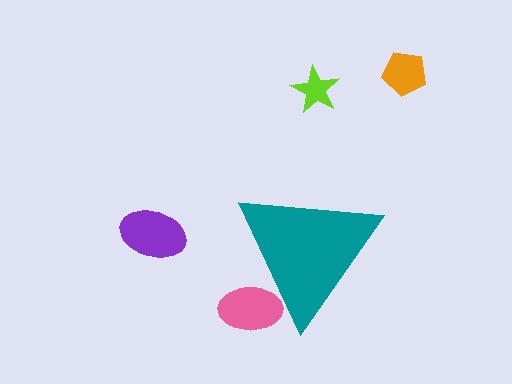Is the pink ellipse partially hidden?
Yes, the pink ellipse is partially hidden behind the teal triangle.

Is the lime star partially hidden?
No, the lime star is fully visible.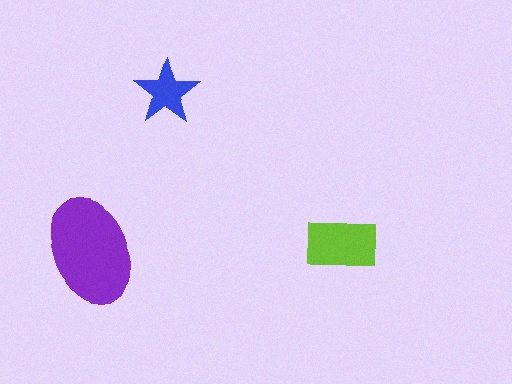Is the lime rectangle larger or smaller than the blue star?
Larger.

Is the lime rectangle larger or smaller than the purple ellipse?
Smaller.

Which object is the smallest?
The blue star.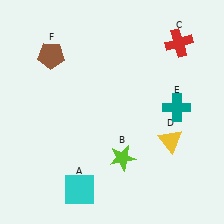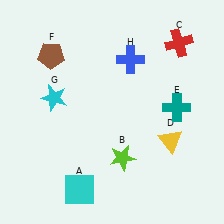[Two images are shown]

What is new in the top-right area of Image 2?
A blue cross (H) was added in the top-right area of Image 2.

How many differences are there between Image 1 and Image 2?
There are 2 differences between the two images.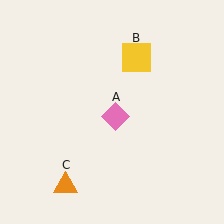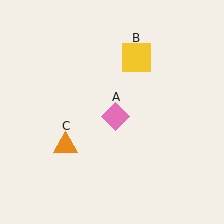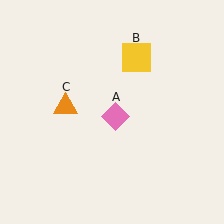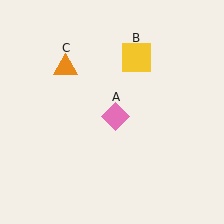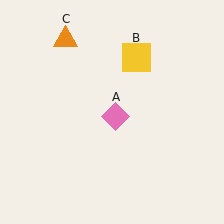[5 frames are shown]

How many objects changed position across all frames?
1 object changed position: orange triangle (object C).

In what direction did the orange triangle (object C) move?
The orange triangle (object C) moved up.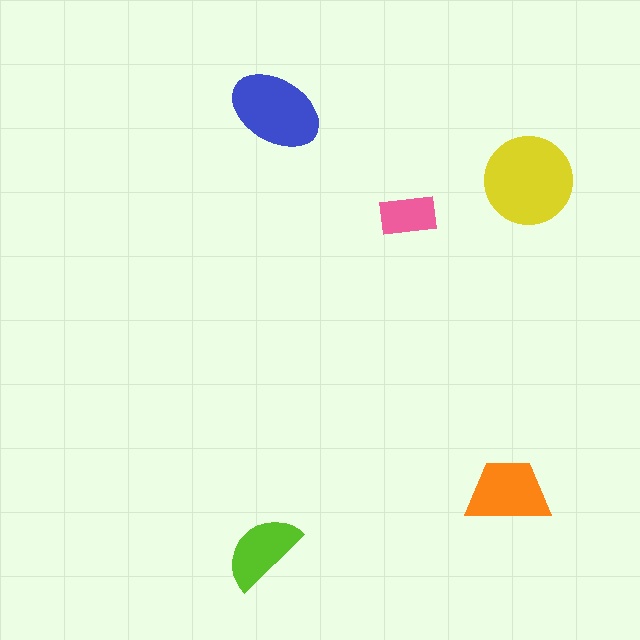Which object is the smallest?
The pink rectangle.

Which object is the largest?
The yellow circle.